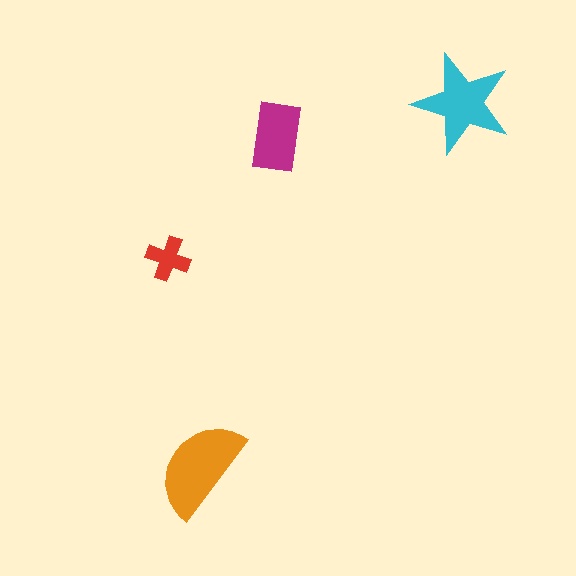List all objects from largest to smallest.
The orange semicircle, the cyan star, the magenta rectangle, the red cross.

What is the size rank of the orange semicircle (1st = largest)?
1st.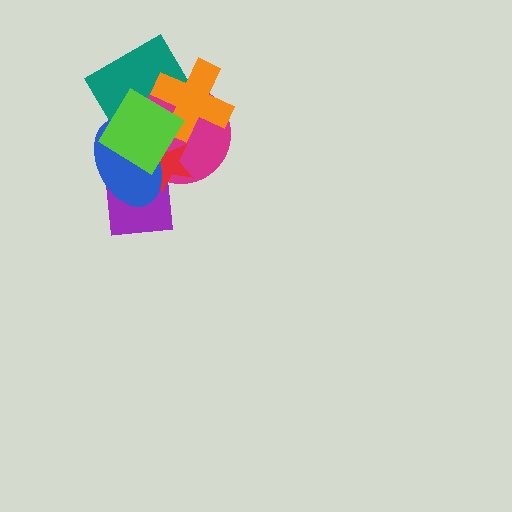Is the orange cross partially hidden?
Yes, it is partially covered by another shape.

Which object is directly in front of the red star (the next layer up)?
The blue ellipse is directly in front of the red star.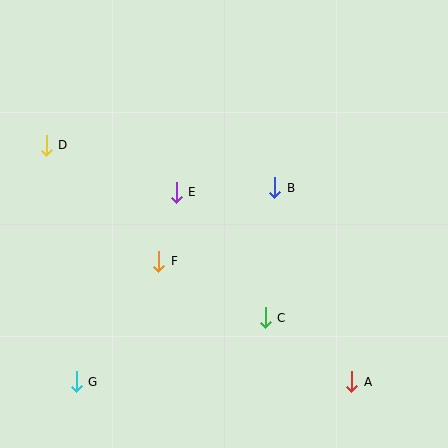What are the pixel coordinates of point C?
Point C is at (265, 318).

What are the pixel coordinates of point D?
Point D is at (46, 145).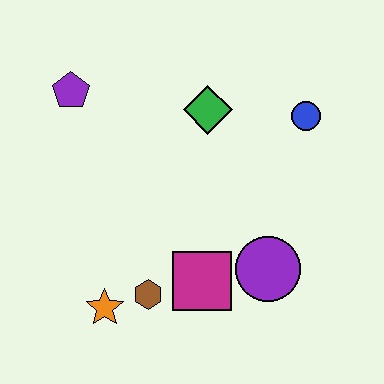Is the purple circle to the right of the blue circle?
No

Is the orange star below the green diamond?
Yes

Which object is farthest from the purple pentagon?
The purple circle is farthest from the purple pentagon.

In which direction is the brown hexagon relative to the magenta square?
The brown hexagon is to the left of the magenta square.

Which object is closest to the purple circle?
The magenta square is closest to the purple circle.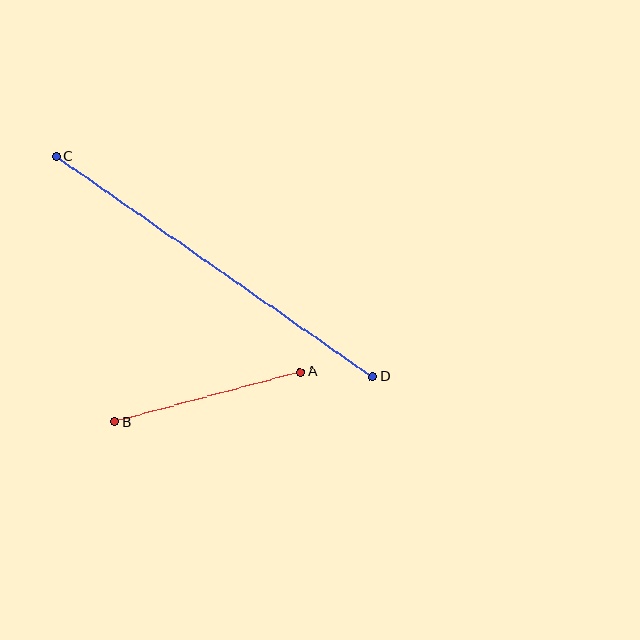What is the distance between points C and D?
The distance is approximately 386 pixels.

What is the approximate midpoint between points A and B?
The midpoint is at approximately (208, 397) pixels.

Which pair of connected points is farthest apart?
Points C and D are farthest apart.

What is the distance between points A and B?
The distance is approximately 192 pixels.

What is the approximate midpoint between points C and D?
The midpoint is at approximately (214, 267) pixels.